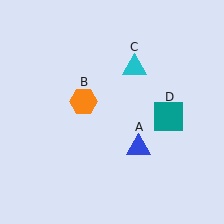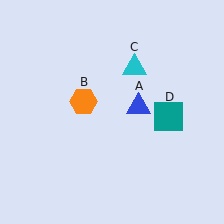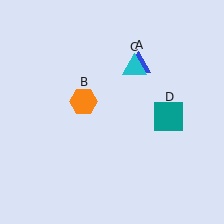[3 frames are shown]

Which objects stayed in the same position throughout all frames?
Orange hexagon (object B) and cyan triangle (object C) and teal square (object D) remained stationary.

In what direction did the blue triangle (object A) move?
The blue triangle (object A) moved up.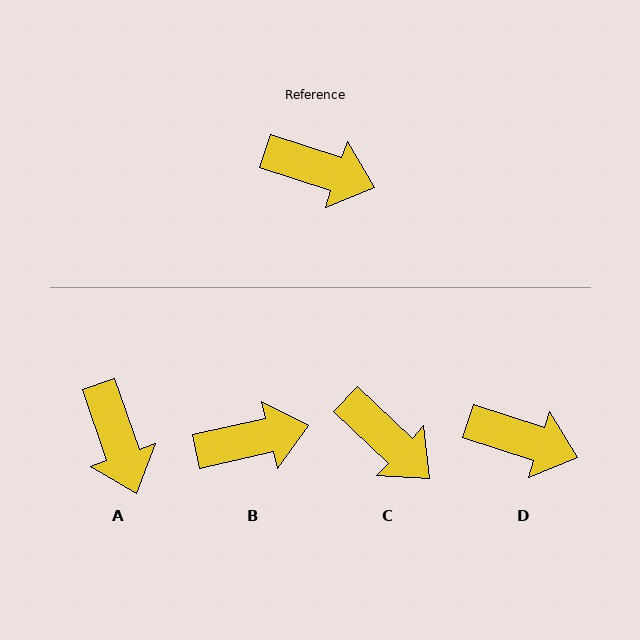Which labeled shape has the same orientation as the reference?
D.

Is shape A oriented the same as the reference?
No, it is off by about 53 degrees.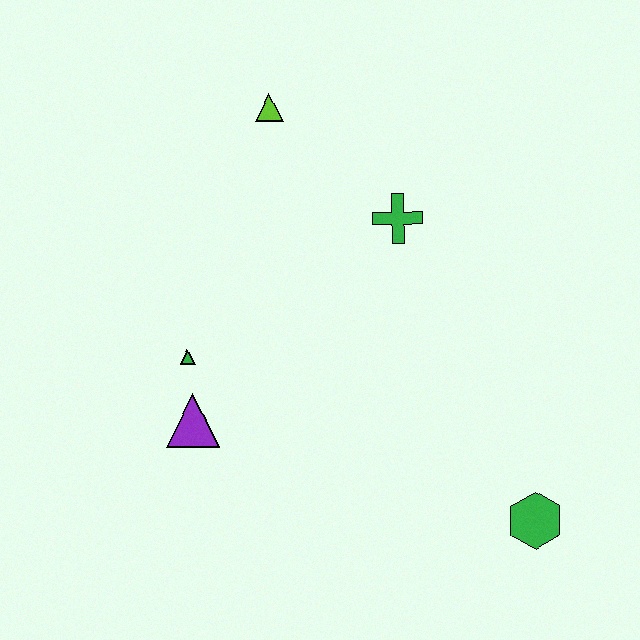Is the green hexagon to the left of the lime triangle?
No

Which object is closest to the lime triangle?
The green cross is closest to the lime triangle.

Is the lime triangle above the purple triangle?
Yes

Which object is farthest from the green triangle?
The green hexagon is farthest from the green triangle.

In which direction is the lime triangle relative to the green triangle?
The lime triangle is above the green triangle.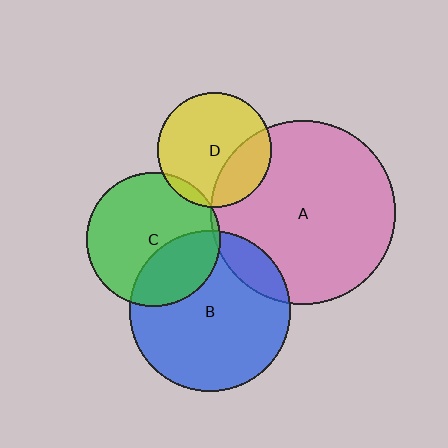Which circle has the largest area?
Circle A (pink).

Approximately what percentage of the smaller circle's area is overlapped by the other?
Approximately 5%.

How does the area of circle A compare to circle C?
Approximately 1.9 times.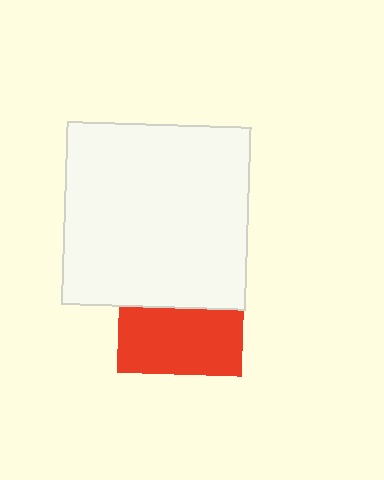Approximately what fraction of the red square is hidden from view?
Roughly 47% of the red square is hidden behind the white square.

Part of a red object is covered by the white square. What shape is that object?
It is a square.